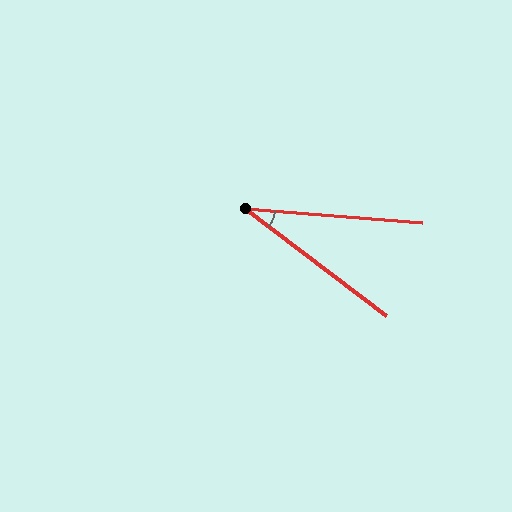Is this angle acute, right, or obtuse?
It is acute.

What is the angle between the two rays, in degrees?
Approximately 33 degrees.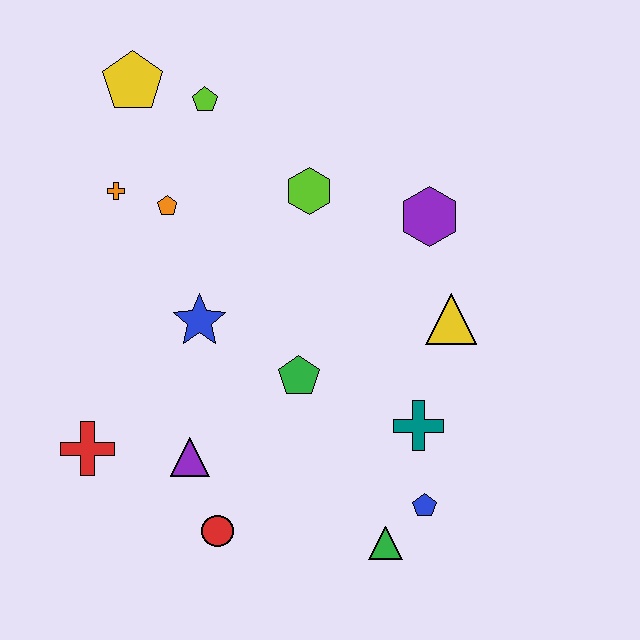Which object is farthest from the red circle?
The yellow pentagon is farthest from the red circle.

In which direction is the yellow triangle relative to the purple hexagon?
The yellow triangle is below the purple hexagon.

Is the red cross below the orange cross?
Yes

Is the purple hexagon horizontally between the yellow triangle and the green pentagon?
Yes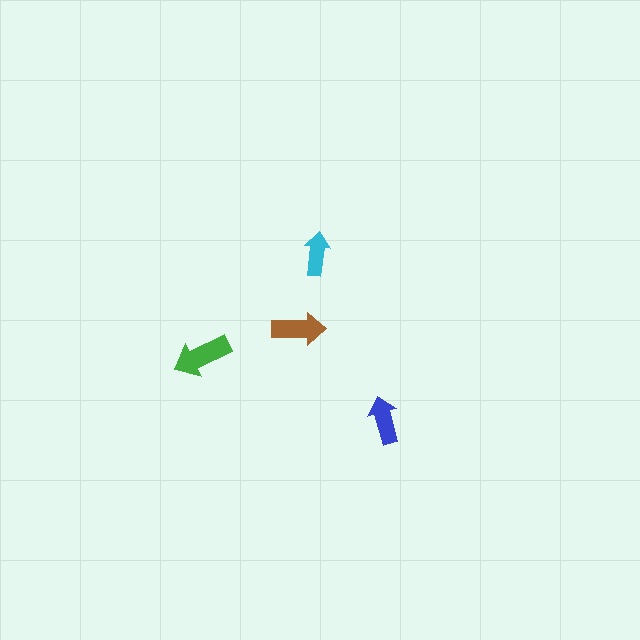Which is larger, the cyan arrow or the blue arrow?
The blue one.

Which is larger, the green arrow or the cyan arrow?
The green one.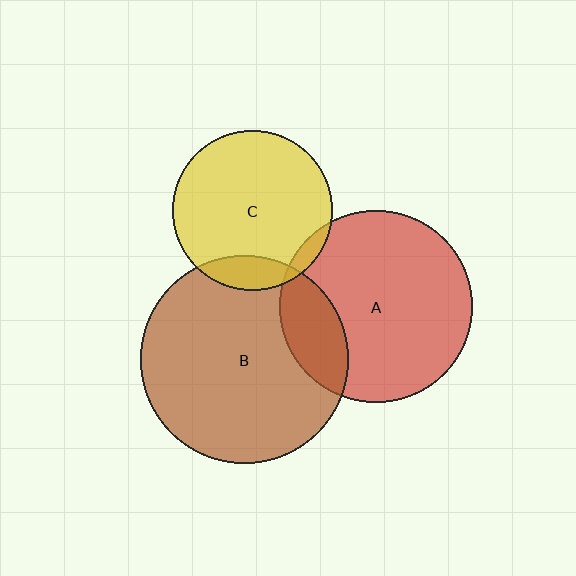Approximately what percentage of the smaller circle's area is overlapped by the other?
Approximately 20%.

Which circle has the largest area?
Circle B (brown).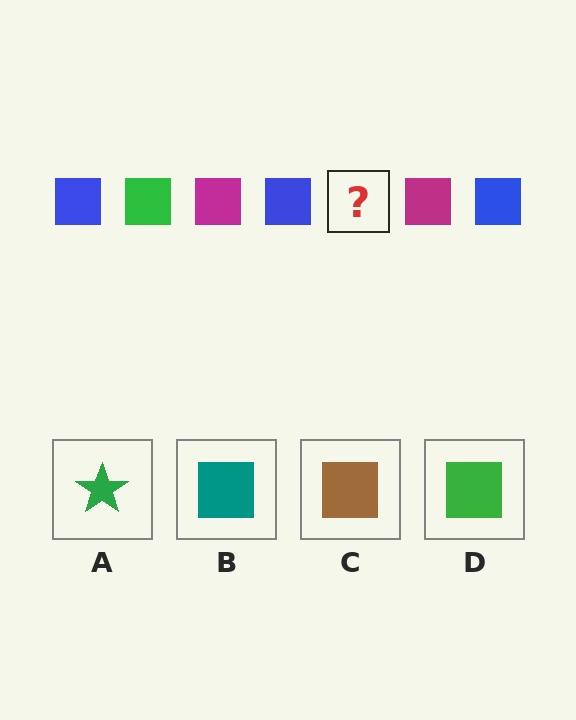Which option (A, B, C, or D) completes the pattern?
D.